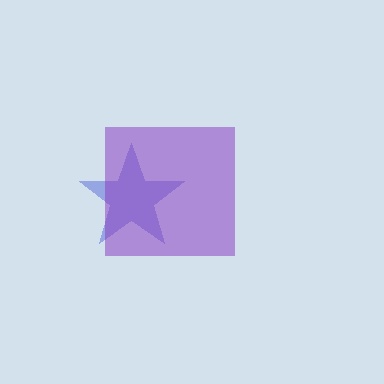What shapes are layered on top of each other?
The layered shapes are: a blue star, a purple square.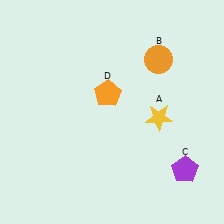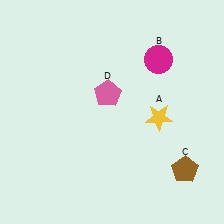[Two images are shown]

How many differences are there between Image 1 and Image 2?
There are 3 differences between the two images.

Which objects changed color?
B changed from orange to magenta. C changed from purple to brown. D changed from orange to pink.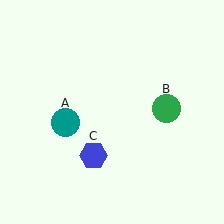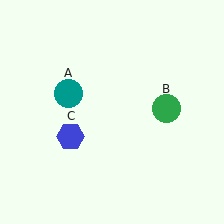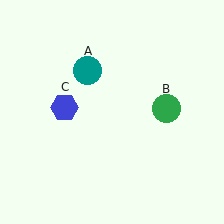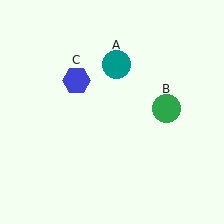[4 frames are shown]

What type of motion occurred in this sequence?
The teal circle (object A), blue hexagon (object C) rotated clockwise around the center of the scene.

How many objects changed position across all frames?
2 objects changed position: teal circle (object A), blue hexagon (object C).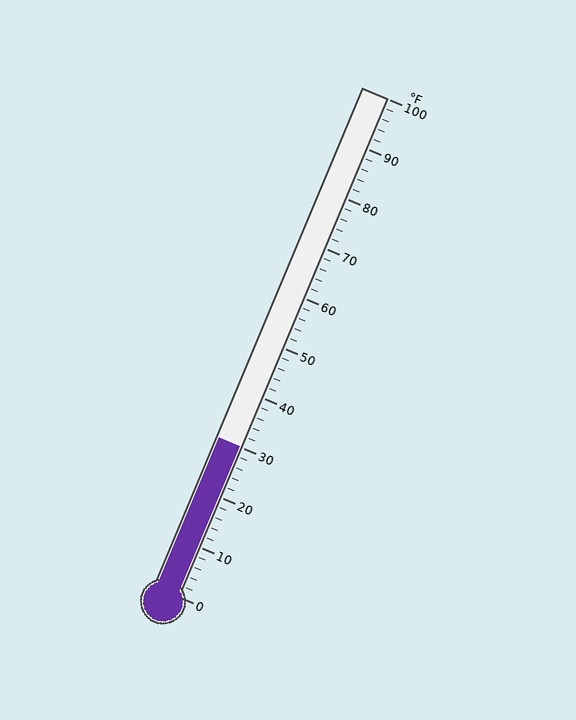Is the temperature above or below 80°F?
The temperature is below 80°F.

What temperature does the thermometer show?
The thermometer shows approximately 30°F.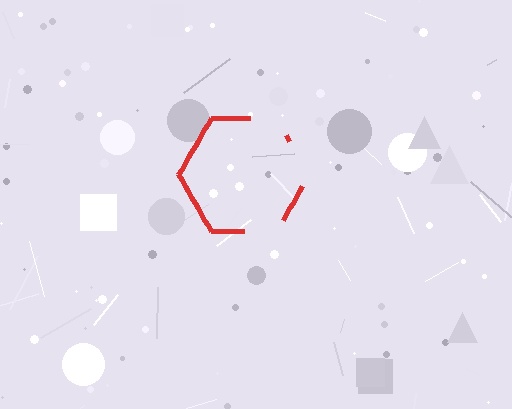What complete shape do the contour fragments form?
The contour fragments form a hexagon.